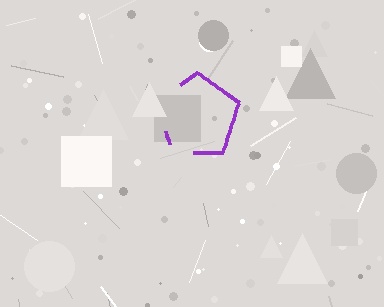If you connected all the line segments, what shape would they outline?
They would outline a pentagon.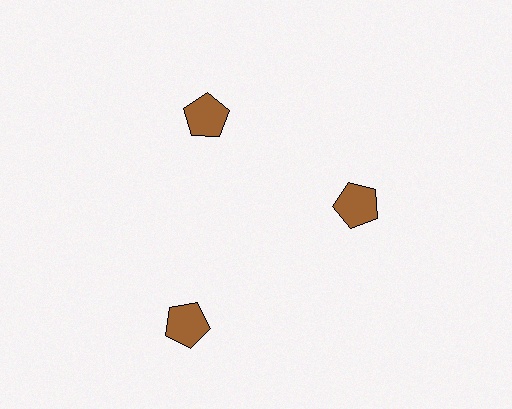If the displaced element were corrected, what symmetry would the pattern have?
It would have 3-fold rotational symmetry — the pattern would map onto itself every 120 degrees.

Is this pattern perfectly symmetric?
No. The 3 brown pentagons are arranged in a ring, but one element near the 7 o'clock position is pushed outward from the center, breaking the 3-fold rotational symmetry.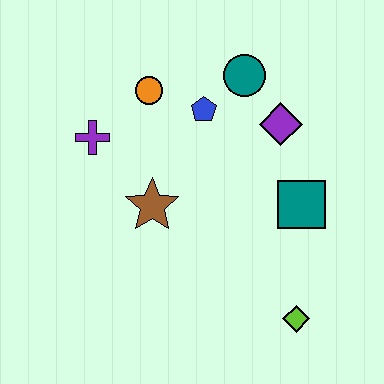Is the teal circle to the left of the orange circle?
No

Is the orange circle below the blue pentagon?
No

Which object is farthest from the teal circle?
The lime diamond is farthest from the teal circle.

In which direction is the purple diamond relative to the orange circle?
The purple diamond is to the right of the orange circle.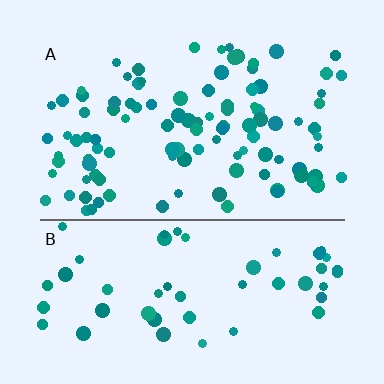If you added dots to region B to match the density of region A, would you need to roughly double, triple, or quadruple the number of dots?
Approximately double.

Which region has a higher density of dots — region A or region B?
A (the top).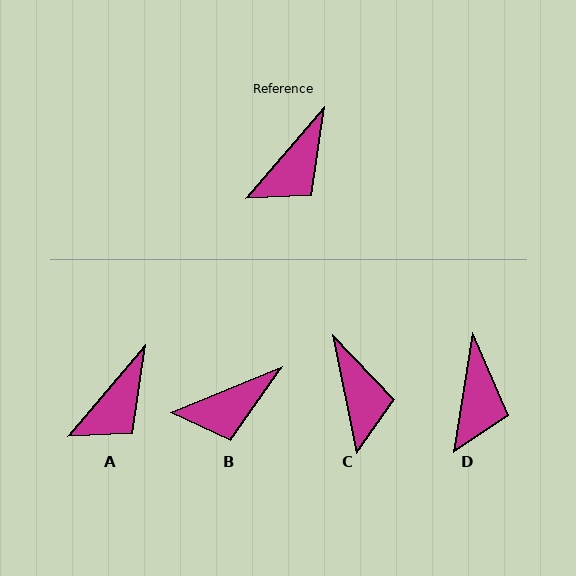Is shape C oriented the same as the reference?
No, it is off by about 52 degrees.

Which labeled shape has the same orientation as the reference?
A.